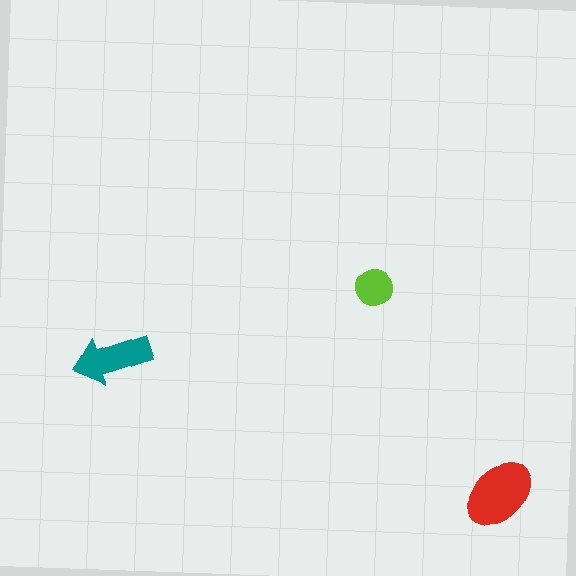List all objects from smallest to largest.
The lime circle, the teal arrow, the red ellipse.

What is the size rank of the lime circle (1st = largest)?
3rd.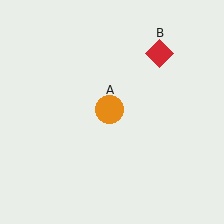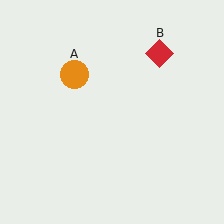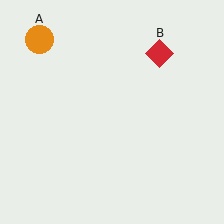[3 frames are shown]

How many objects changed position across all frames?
1 object changed position: orange circle (object A).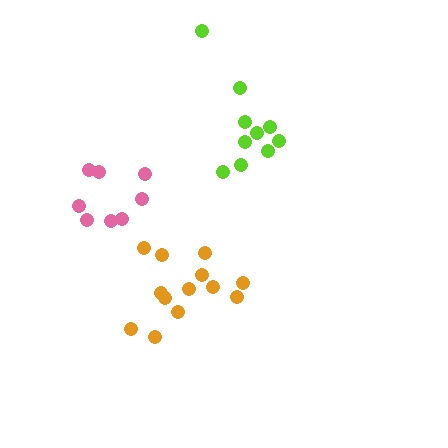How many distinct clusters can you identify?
There are 3 distinct clusters.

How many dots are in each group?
Group 1: 10 dots, Group 2: 13 dots, Group 3: 8 dots (31 total).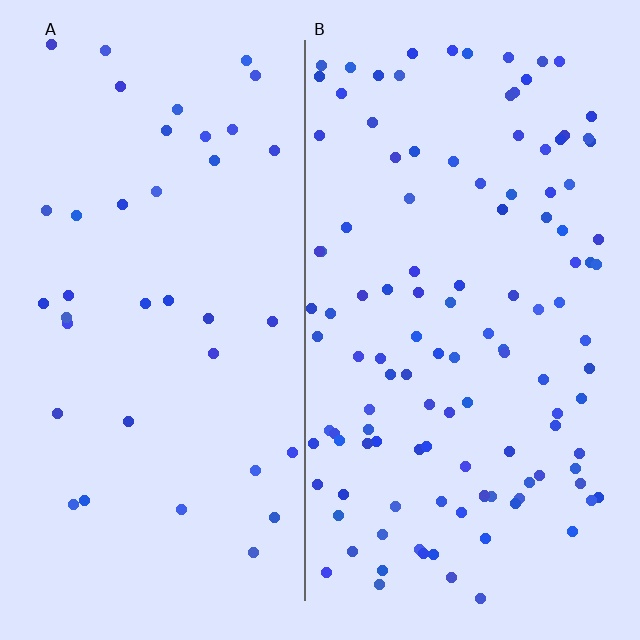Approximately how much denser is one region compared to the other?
Approximately 3.1× — region B over region A.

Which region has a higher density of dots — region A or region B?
B (the right).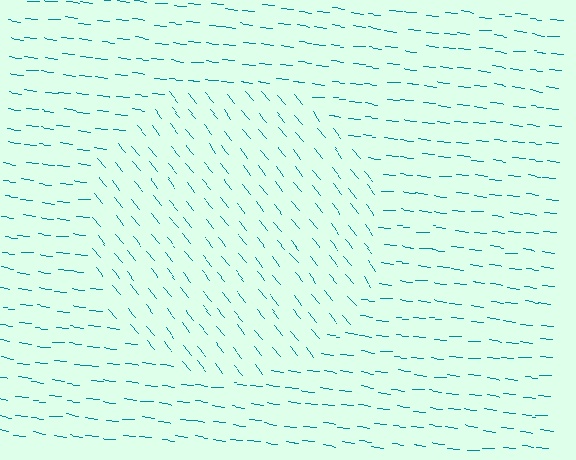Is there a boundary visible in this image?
Yes, there is a texture boundary formed by a change in line orientation.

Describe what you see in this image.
The image is filled with small teal line segments. A circle region in the image has lines oriented differently from the surrounding lines, creating a visible texture boundary.